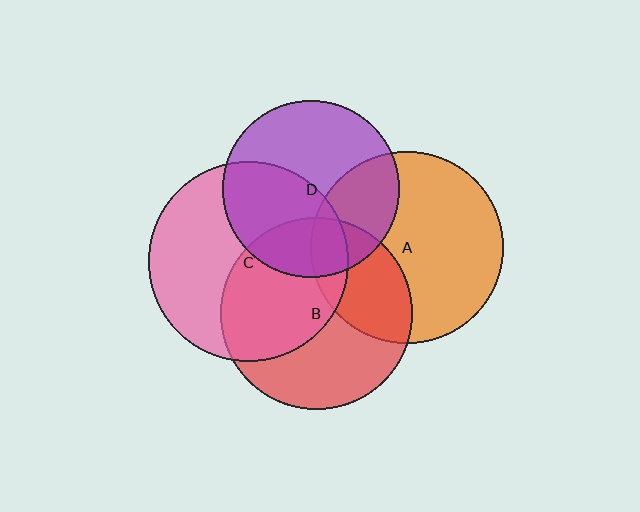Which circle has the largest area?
Circle C (pink).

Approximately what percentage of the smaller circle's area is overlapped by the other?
Approximately 25%.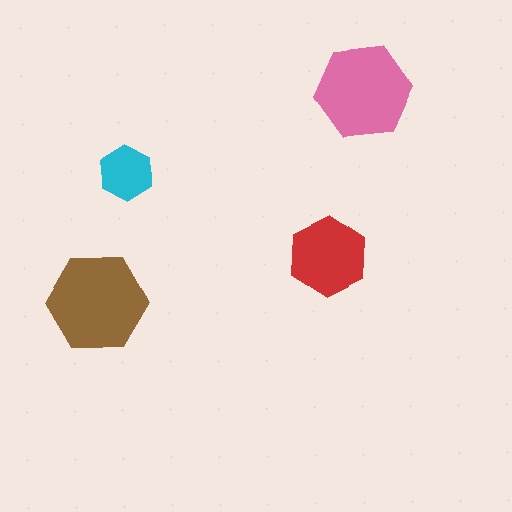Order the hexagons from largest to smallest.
the brown one, the pink one, the red one, the cyan one.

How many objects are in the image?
There are 4 objects in the image.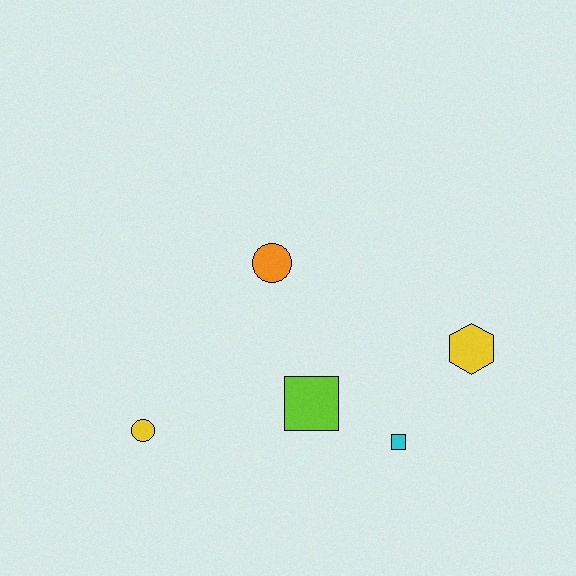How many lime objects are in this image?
There is 1 lime object.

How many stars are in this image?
There are no stars.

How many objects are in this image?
There are 5 objects.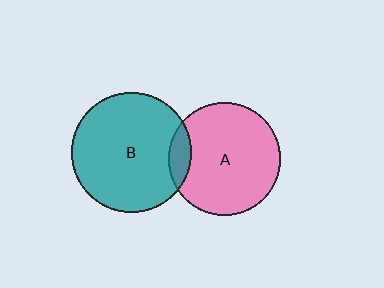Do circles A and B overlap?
Yes.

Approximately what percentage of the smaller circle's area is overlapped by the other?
Approximately 10%.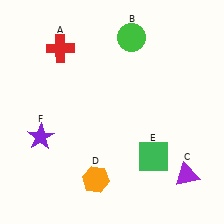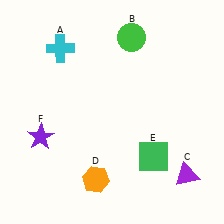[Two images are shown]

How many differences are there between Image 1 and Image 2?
There is 1 difference between the two images.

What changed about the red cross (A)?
In Image 1, A is red. In Image 2, it changed to cyan.